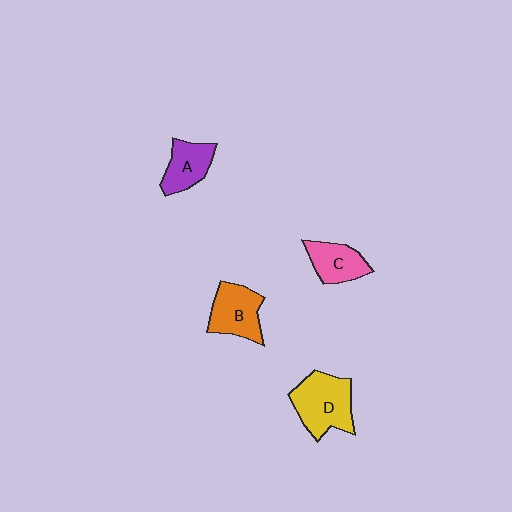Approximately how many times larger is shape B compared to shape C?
Approximately 1.2 times.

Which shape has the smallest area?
Shape A (purple).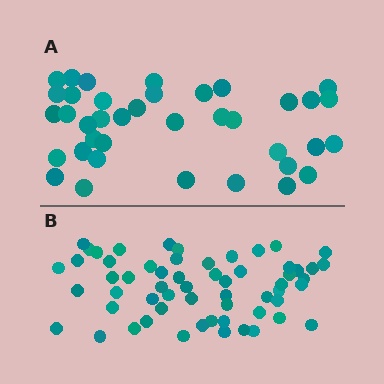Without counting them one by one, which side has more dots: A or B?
Region B (the bottom region) has more dots.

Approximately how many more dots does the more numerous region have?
Region B has approximately 20 more dots than region A.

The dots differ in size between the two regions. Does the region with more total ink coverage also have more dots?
No. Region A has more total ink coverage because its dots are larger, but region B actually contains more individual dots. Total area can be misleading — the number of items is what matters here.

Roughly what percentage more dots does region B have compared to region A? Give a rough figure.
About 55% more.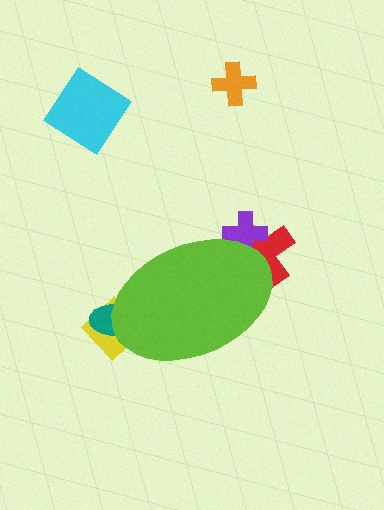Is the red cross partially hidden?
Yes, the red cross is partially hidden behind the lime ellipse.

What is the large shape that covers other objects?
A lime ellipse.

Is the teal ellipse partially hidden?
Yes, the teal ellipse is partially hidden behind the lime ellipse.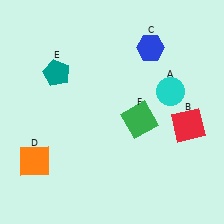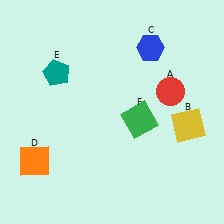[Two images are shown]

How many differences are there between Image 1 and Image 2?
There are 2 differences between the two images.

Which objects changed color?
A changed from cyan to red. B changed from red to yellow.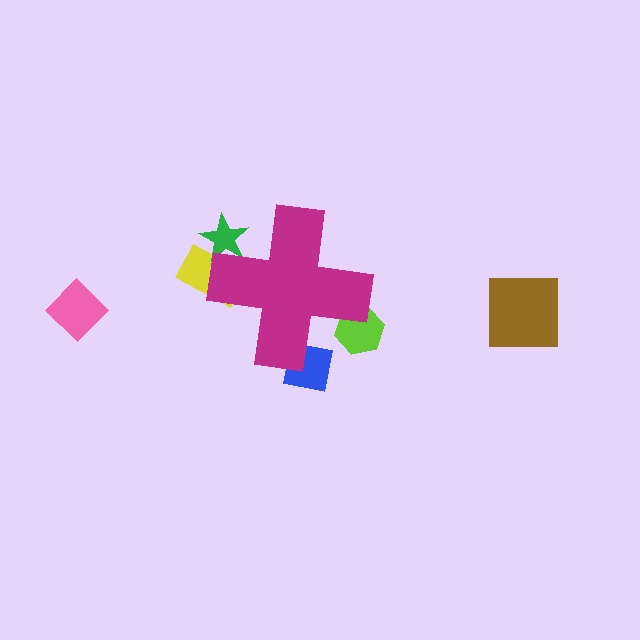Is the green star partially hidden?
Yes, the green star is partially hidden behind the magenta cross.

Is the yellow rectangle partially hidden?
Yes, the yellow rectangle is partially hidden behind the magenta cross.